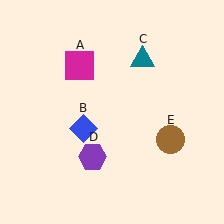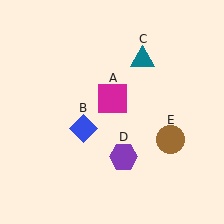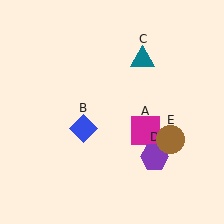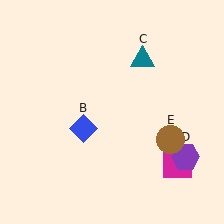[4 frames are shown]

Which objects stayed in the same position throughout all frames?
Blue diamond (object B) and teal triangle (object C) and brown circle (object E) remained stationary.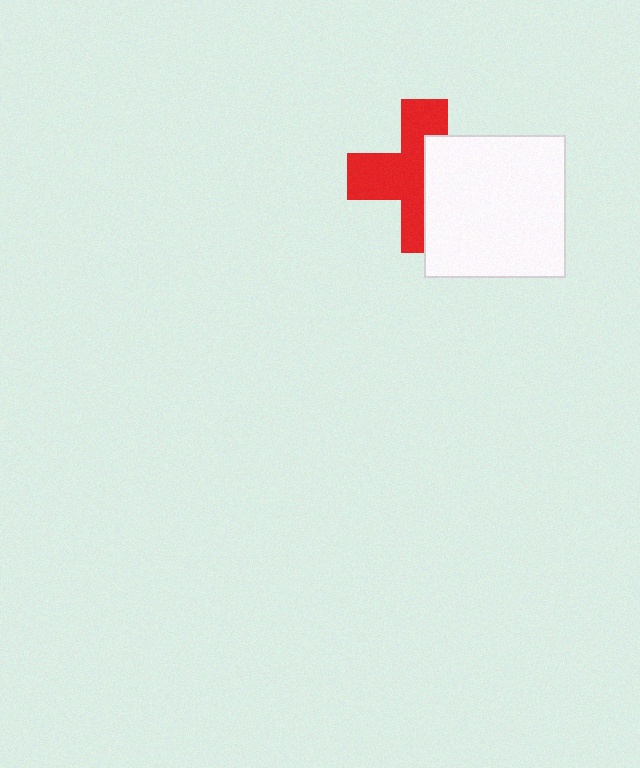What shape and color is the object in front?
The object in front is a white square.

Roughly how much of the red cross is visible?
About half of it is visible (roughly 56%).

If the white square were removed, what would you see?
You would see the complete red cross.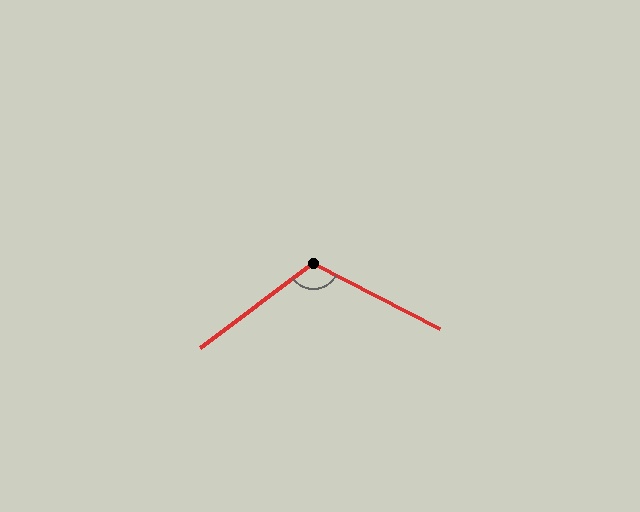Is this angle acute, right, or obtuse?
It is obtuse.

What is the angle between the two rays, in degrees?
Approximately 116 degrees.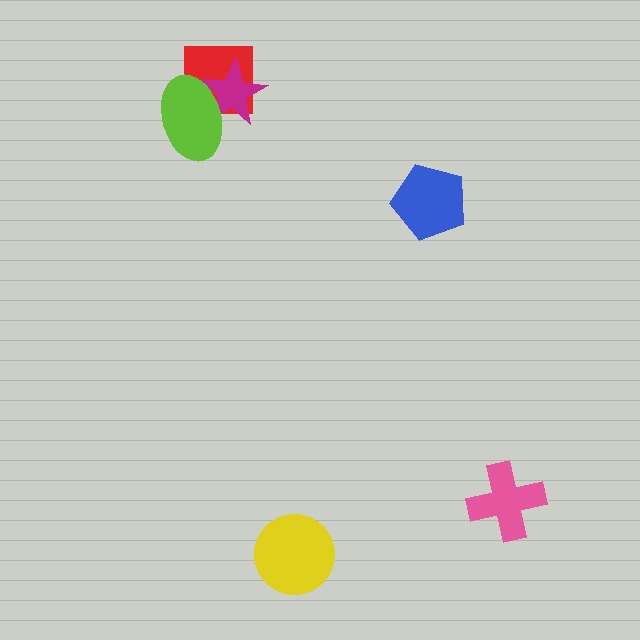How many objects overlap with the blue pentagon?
0 objects overlap with the blue pentagon.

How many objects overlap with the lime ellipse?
2 objects overlap with the lime ellipse.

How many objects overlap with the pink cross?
0 objects overlap with the pink cross.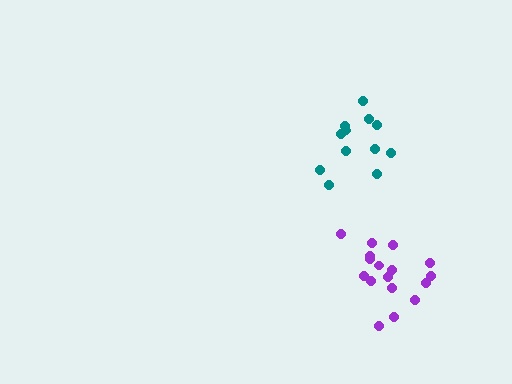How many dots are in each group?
Group 1: 17 dots, Group 2: 12 dots (29 total).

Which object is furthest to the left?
The teal cluster is leftmost.